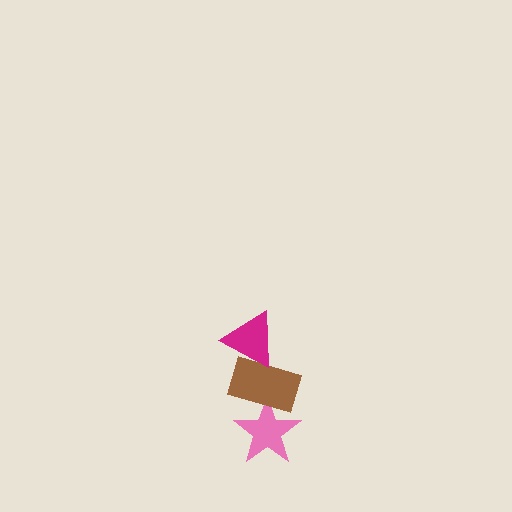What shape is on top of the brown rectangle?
The magenta triangle is on top of the brown rectangle.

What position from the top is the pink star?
The pink star is 3rd from the top.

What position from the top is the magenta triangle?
The magenta triangle is 1st from the top.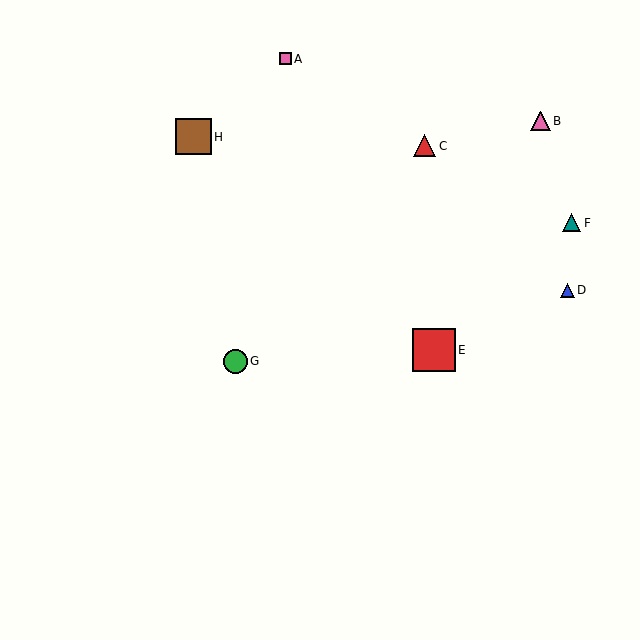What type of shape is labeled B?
Shape B is a pink triangle.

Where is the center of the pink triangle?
The center of the pink triangle is at (540, 121).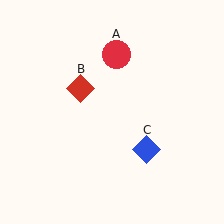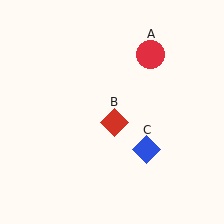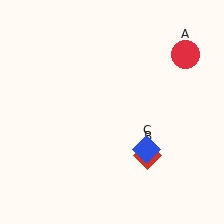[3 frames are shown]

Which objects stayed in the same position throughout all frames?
Blue diamond (object C) remained stationary.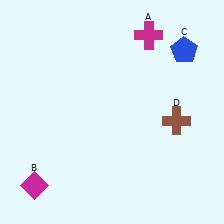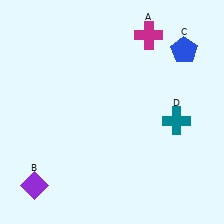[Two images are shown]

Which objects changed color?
B changed from magenta to purple. D changed from brown to teal.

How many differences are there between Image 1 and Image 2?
There are 2 differences between the two images.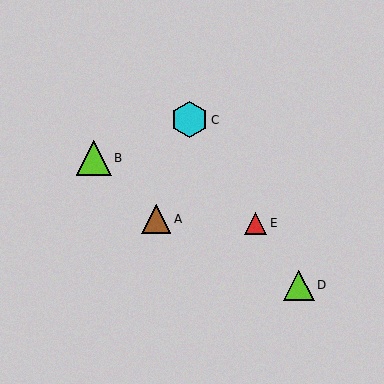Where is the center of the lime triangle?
The center of the lime triangle is at (299, 285).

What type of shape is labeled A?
Shape A is a brown triangle.